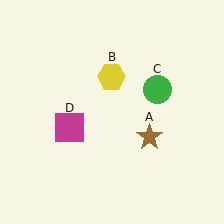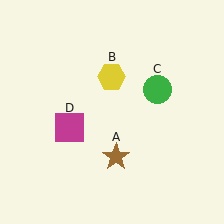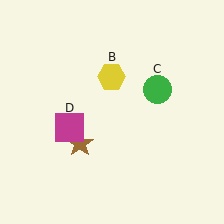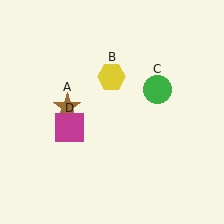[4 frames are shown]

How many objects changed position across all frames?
1 object changed position: brown star (object A).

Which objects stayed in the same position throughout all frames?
Yellow hexagon (object B) and green circle (object C) and magenta square (object D) remained stationary.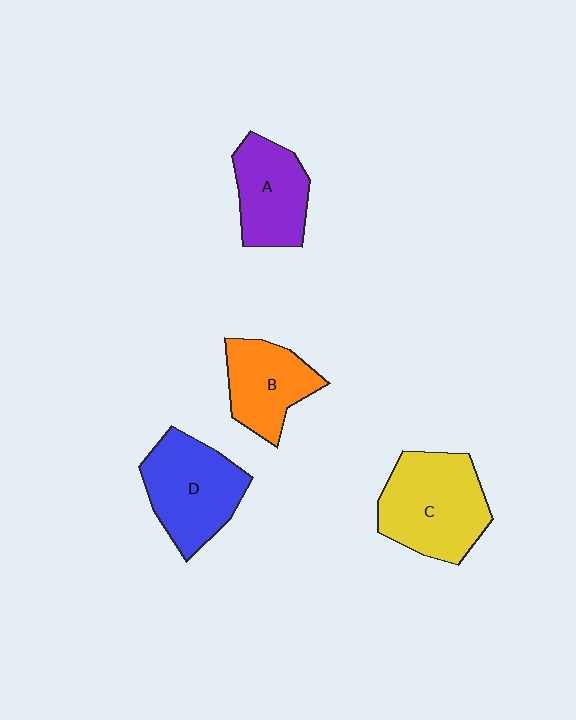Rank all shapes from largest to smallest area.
From largest to smallest: C (yellow), D (blue), A (purple), B (orange).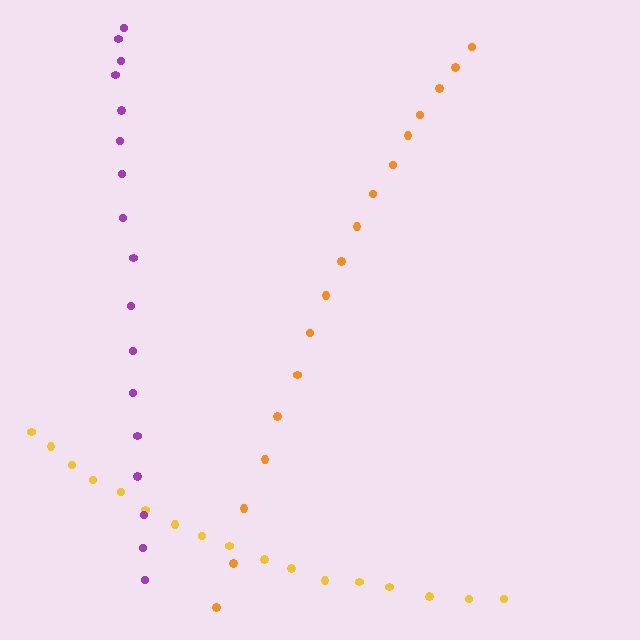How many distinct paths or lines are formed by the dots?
There are 3 distinct paths.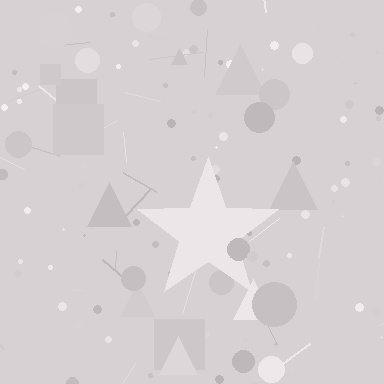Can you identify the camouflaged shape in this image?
The camouflaged shape is a star.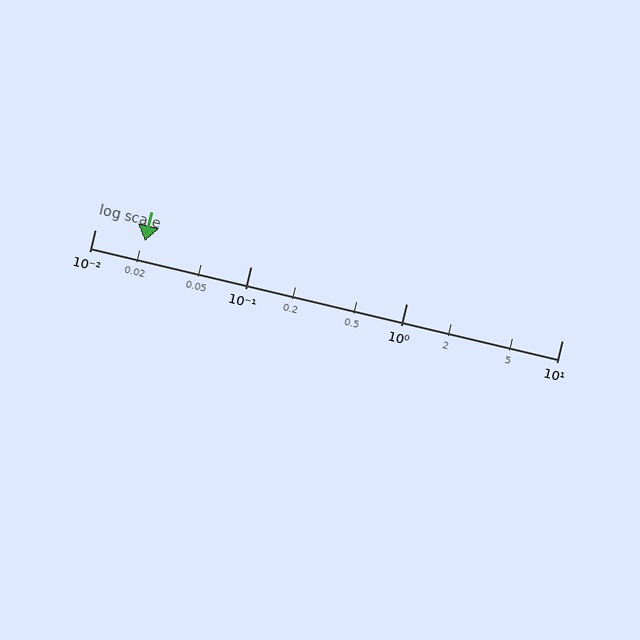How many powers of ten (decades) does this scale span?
The scale spans 3 decades, from 0.01 to 10.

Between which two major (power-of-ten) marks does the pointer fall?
The pointer is between 0.01 and 0.1.